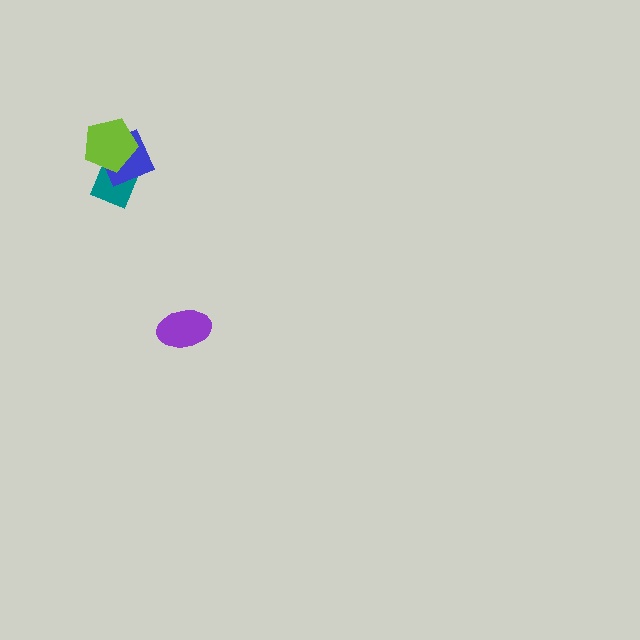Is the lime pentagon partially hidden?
No, no other shape covers it.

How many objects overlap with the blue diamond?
2 objects overlap with the blue diamond.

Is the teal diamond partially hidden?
Yes, it is partially covered by another shape.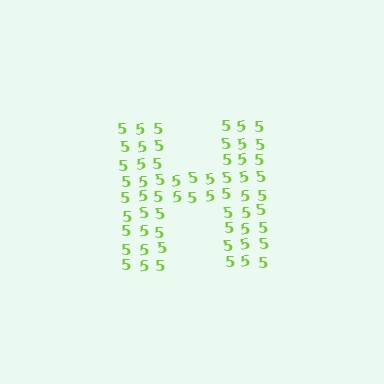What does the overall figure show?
The overall figure shows the letter H.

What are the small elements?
The small elements are digit 5's.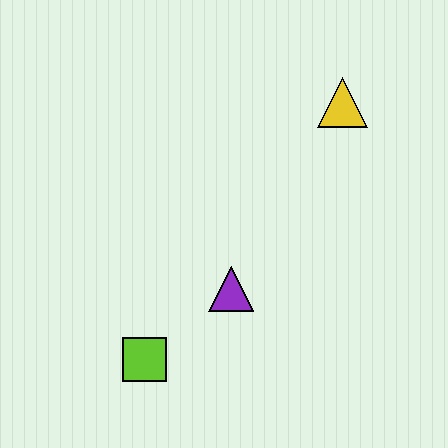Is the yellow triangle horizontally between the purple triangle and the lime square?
No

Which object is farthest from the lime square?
The yellow triangle is farthest from the lime square.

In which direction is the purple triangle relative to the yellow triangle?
The purple triangle is below the yellow triangle.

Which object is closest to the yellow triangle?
The purple triangle is closest to the yellow triangle.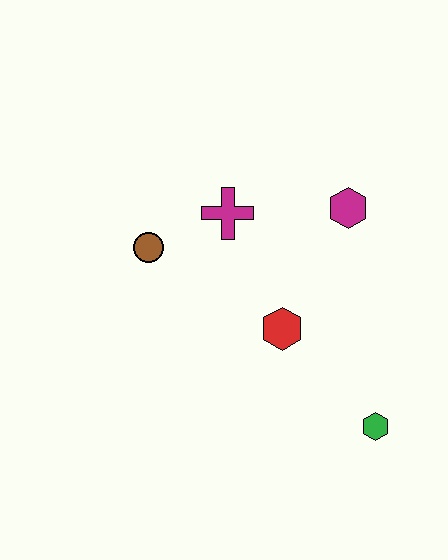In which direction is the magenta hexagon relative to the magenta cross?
The magenta hexagon is to the right of the magenta cross.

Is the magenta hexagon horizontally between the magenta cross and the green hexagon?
Yes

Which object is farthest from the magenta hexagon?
The green hexagon is farthest from the magenta hexagon.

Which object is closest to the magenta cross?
The brown circle is closest to the magenta cross.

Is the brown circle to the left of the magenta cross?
Yes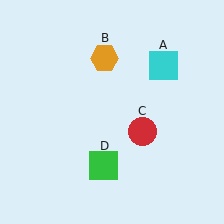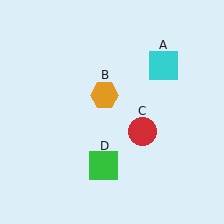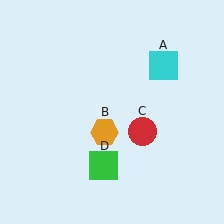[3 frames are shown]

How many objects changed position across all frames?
1 object changed position: orange hexagon (object B).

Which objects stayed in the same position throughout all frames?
Cyan square (object A) and red circle (object C) and green square (object D) remained stationary.